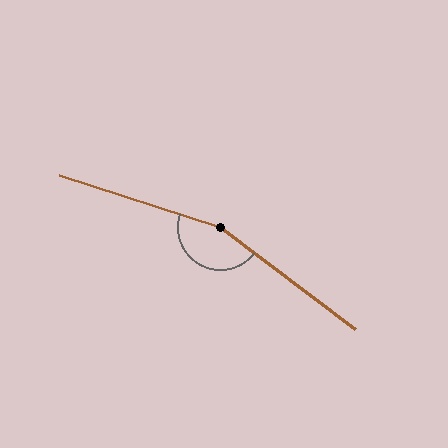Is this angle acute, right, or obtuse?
It is obtuse.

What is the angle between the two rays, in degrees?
Approximately 161 degrees.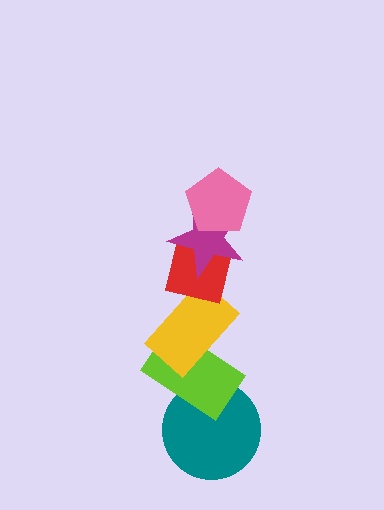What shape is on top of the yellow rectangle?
The red square is on top of the yellow rectangle.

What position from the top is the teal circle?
The teal circle is 6th from the top.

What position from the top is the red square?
The red square is 3rd from the top.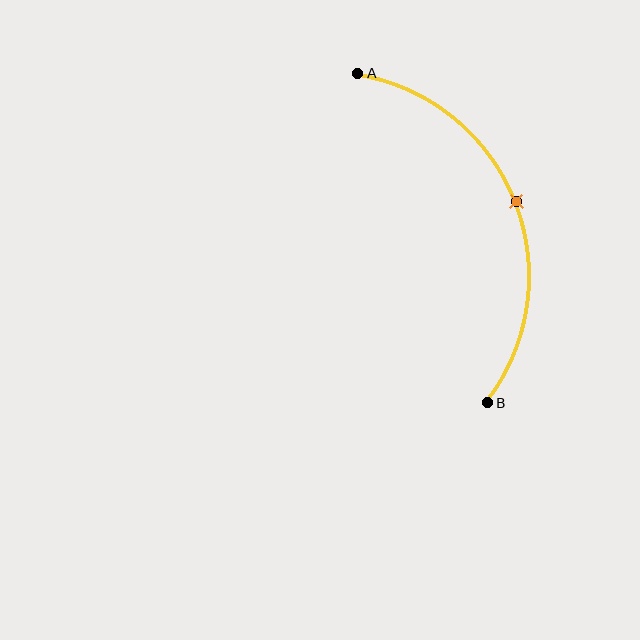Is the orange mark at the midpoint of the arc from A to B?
Yes. The orange mark lies on the arc at equal arc-length from both A and B — it is the arc midpoint.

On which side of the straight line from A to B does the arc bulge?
The arc bulges to the right of the straight line connecting A and B.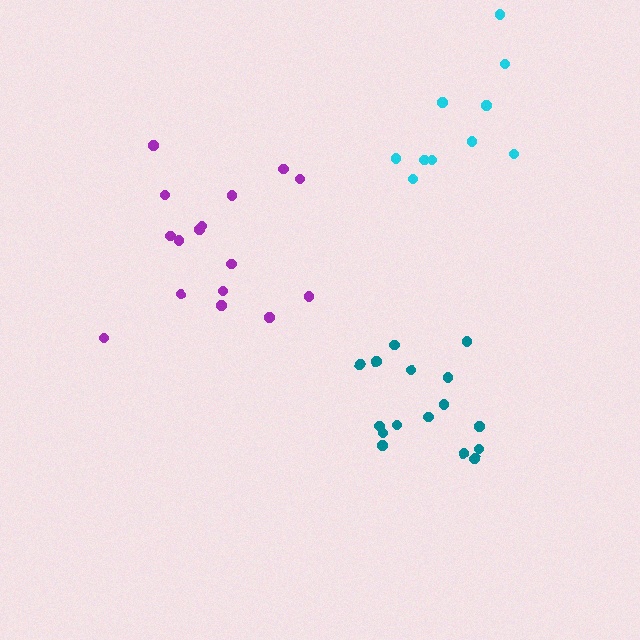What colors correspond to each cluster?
The clusters are colored: purple, cyan, teal.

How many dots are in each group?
Group 1: 16 dots, Group 2: 10 dots, Group 3: 16 dots (42 total).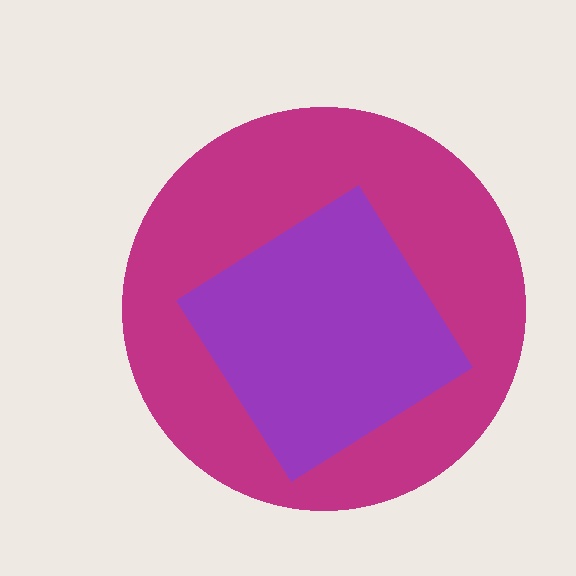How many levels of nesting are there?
2.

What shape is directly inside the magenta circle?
The purple diamond.